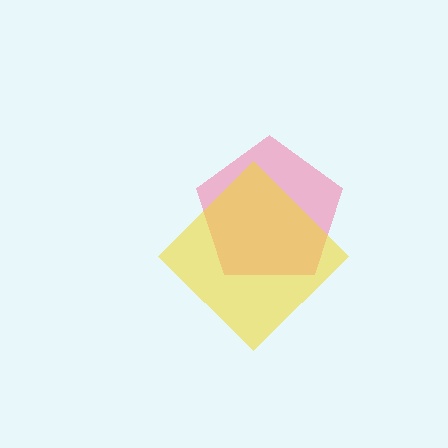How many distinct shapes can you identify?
There are 2 distinct shapes: a pink pentagon, a yellow diamond.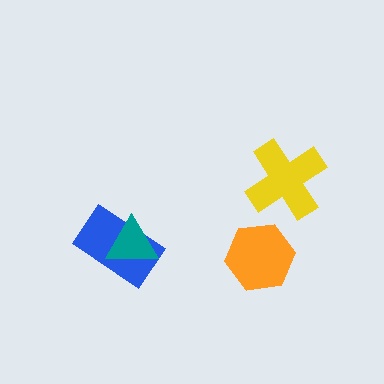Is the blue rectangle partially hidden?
Yes, it is partially covered by another shape.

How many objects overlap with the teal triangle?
1 object overlaps with the teal triangle.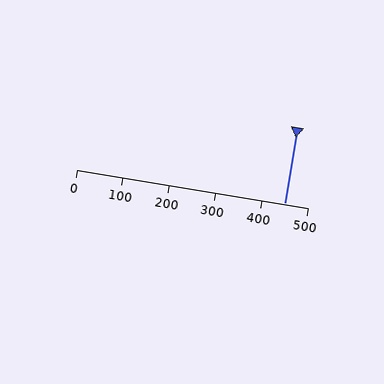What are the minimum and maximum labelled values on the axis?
The axis runs from 0 to 500.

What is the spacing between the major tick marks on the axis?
The major ticks are spaced 100 apart.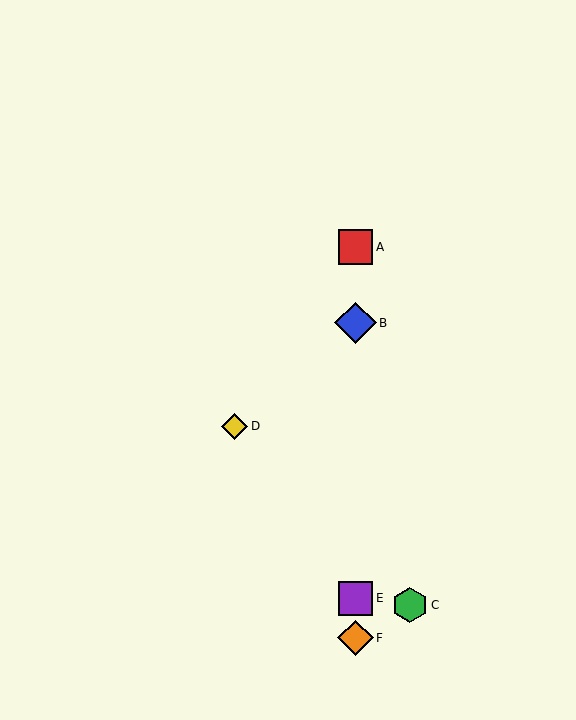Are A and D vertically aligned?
No, A is at x≈355 and D is at x≈235.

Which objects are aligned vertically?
Objects A, B, E, F are aligned vertically.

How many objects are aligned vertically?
4 objects (A, B, E, F) are aligned vertically.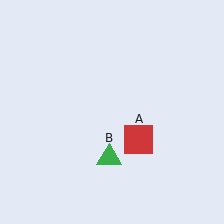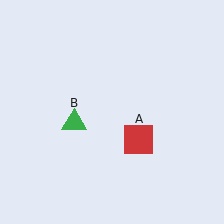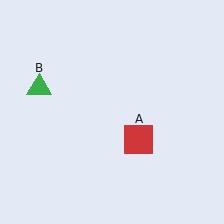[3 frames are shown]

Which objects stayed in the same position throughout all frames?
Red square (object A) remained stationary.